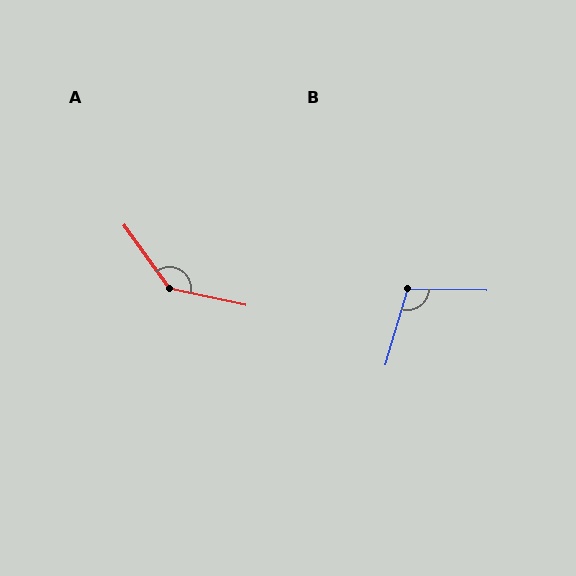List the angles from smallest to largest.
B (105°), A (138°).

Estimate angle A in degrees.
Approximately 138 degrees.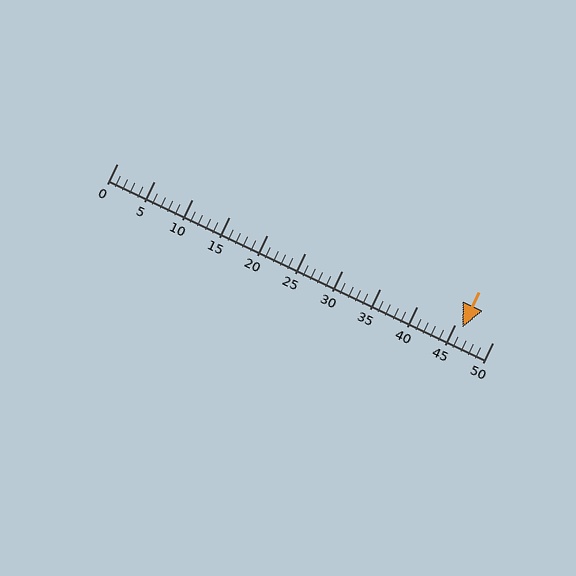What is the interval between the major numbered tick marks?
The major tick marks are spaced 5 units apart.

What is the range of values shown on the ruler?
The ruler shows values from 0 to 50.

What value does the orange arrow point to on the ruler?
The orange arrow points to approximately 46.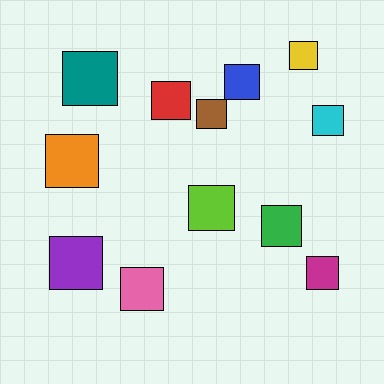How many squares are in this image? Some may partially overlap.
There are 12 squares.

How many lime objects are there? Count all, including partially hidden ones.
There is 1 lime object.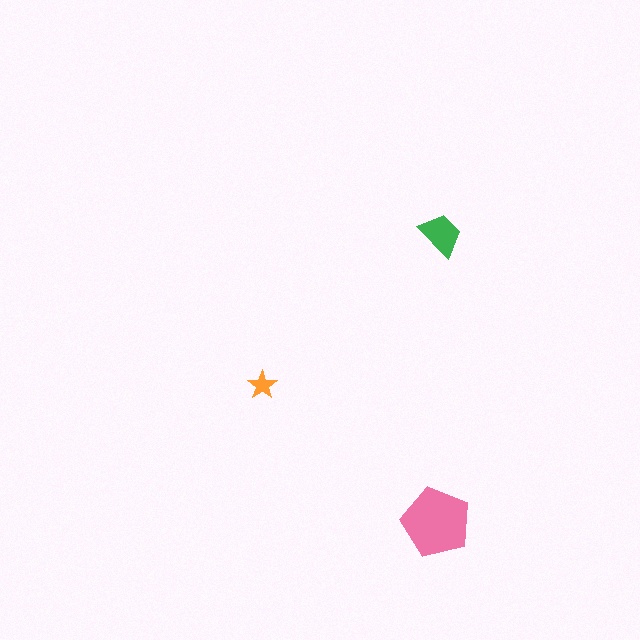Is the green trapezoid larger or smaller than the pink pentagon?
Smaller.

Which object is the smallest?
The orange star.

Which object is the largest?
The pink pentagon.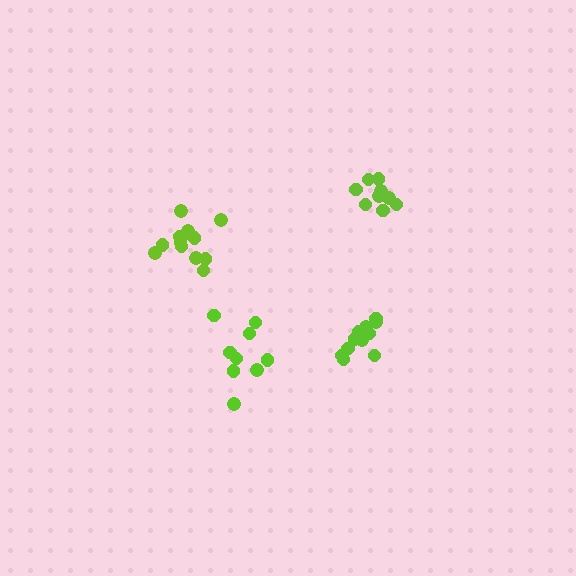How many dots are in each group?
Group 1: 9 dots, Group 2: 9 dots, Group 3: 11 dots, Group 4: 13 dots (42 total).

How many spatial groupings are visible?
There are 4 spatial groupings.